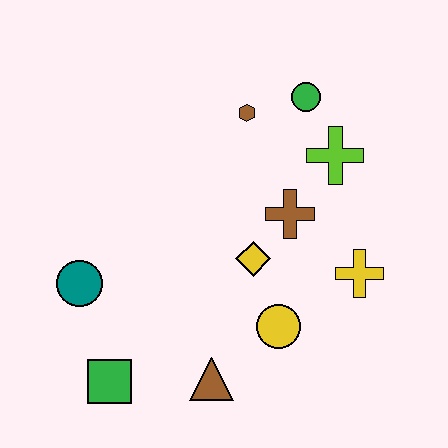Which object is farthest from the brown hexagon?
The green square is farthest from the brown hexagon.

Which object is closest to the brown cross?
The yellow diamond is closest to the brown cross.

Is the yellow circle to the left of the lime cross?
Yes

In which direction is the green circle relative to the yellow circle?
The green circle is above the yellow circle.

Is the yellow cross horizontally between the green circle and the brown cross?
No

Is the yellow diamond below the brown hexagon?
Yes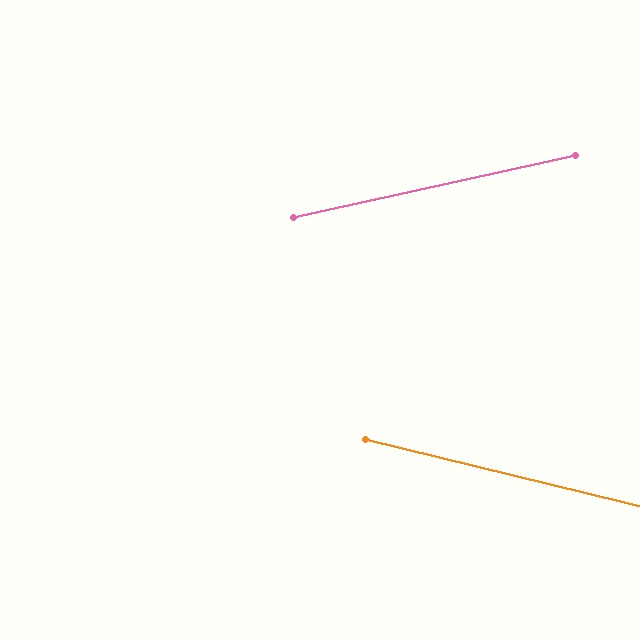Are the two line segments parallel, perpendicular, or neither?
Neither parallel nor perpendicular — they differ by about 26°.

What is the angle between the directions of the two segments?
Approximately 26 degrees.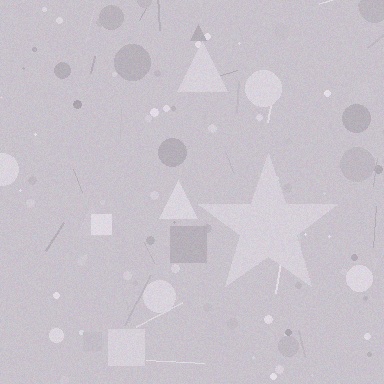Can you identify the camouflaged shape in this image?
The camouflaged shape is a star.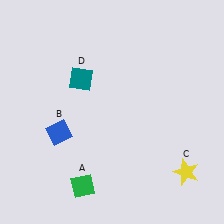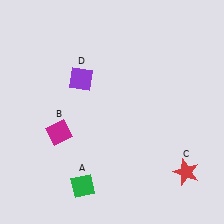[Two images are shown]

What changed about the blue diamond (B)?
In Image 1, B is blue. In Image 2, it changed to magenta.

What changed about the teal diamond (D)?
In Image 1, D is teal. In Image 2, it changed to purple.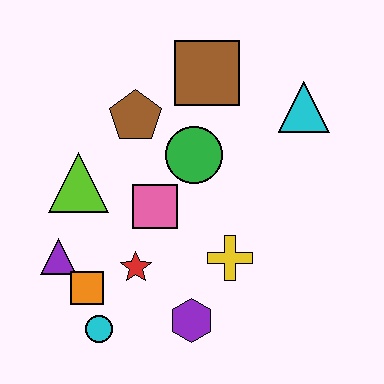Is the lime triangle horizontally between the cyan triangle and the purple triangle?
Yes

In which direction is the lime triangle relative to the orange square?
The lime triangle is above the orange square.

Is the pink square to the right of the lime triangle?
Yes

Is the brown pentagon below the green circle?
No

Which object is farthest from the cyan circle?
The cyan triangle is farthest from the cyan circle.